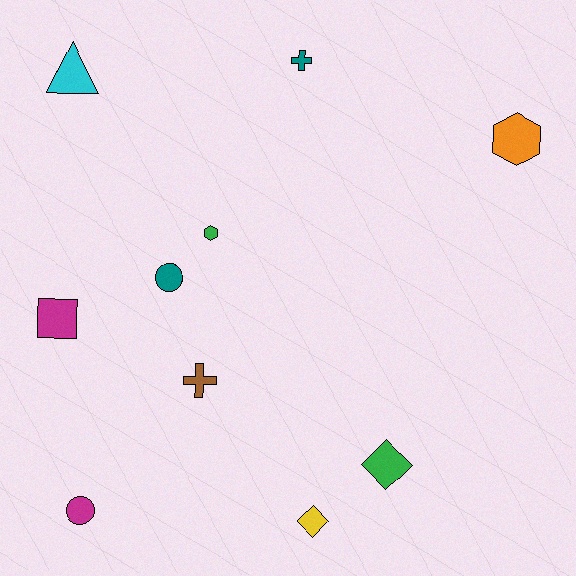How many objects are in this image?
There are 10 objects.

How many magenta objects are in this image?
There are 2 magenta objects.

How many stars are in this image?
There are no stars.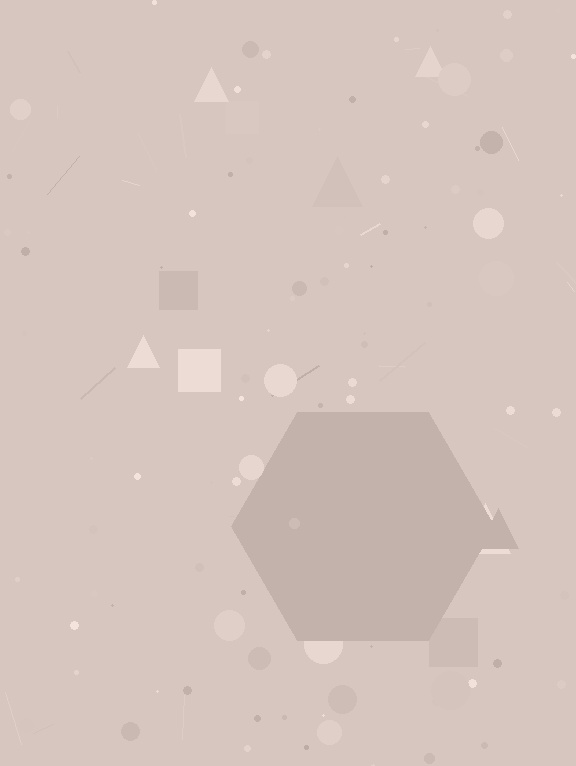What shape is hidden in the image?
A hexagon is hidden in the image.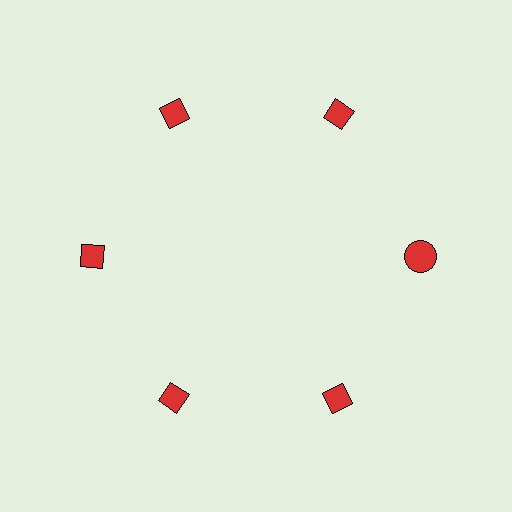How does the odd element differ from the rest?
It has a different shape: circle instead of diamond.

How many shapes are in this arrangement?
There are 6 shapes arranged in a ring pattern.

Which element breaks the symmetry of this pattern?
The red circle at roughly the 3 o'clock position breaks the symmetry. All other shapes are red diamonds.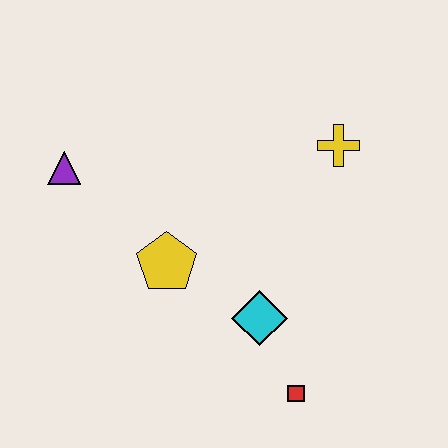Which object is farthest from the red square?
The purple triangle is farthest from the red square.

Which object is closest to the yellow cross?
The cyan diamond is closest to the yellow cross.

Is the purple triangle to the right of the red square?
No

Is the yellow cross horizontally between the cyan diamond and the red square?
No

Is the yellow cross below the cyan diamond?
No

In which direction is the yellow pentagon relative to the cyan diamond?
The yellow pentagon is to the left of the cyan diamond.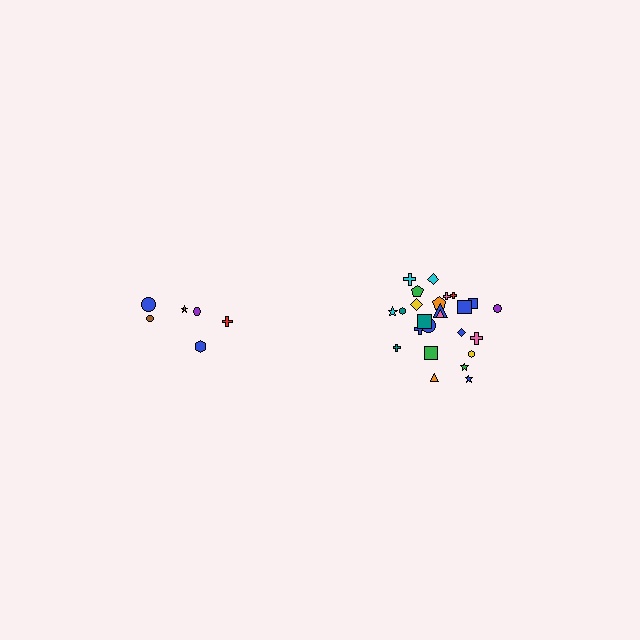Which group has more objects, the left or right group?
The right group.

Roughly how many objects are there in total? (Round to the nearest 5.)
Roughly 30 objects in total.